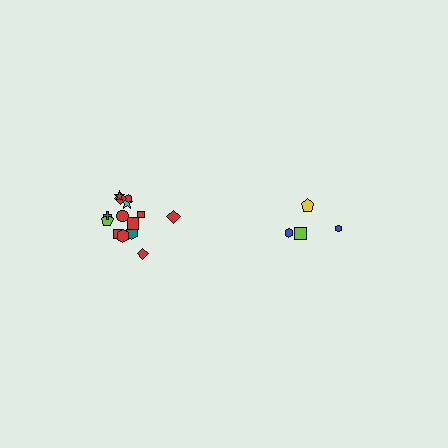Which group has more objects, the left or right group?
The left group.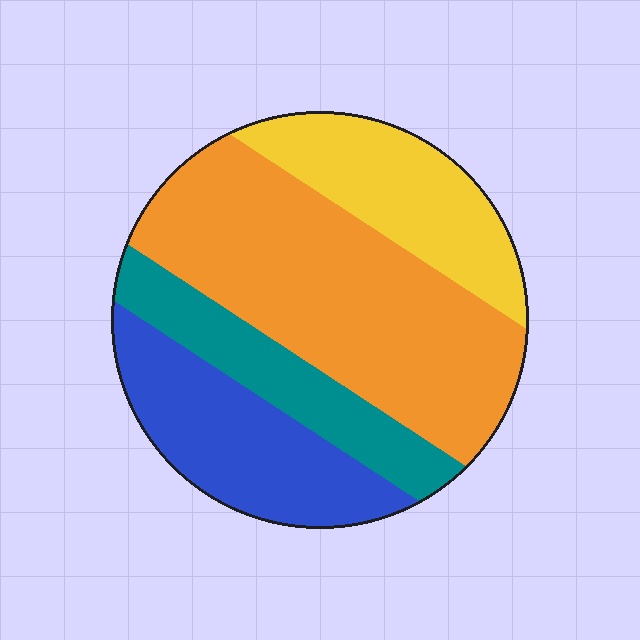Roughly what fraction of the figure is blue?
Blue takes up between a sixth and a third of the figure.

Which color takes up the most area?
Orange, at roughly 45%.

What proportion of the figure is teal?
Teal takes up less than a sixth of the figure.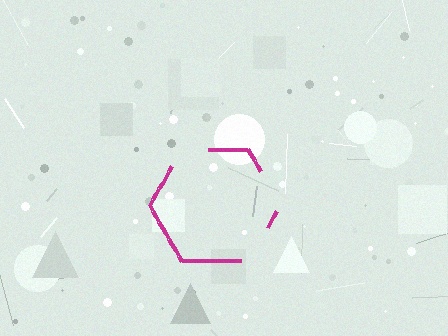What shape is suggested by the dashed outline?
The dashed outline suggests a hexagon.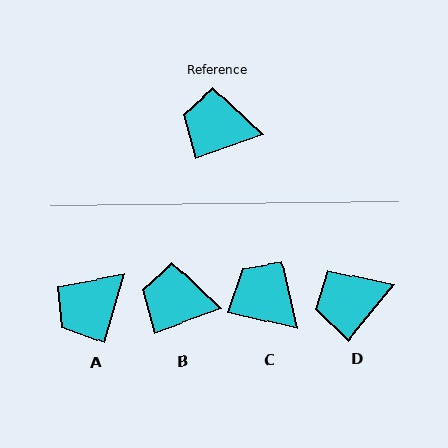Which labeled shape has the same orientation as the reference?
B.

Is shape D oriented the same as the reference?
No, it is off by about 31 degrees.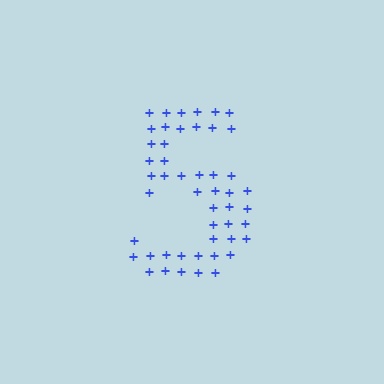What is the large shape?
The large shape is the digit 5.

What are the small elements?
The small elements are plus signs.